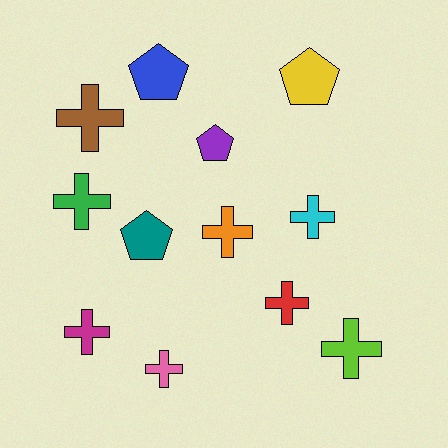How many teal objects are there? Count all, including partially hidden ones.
There is 1 teal object.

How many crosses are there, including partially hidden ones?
There are 8 crosses.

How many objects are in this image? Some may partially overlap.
There are 12 objects.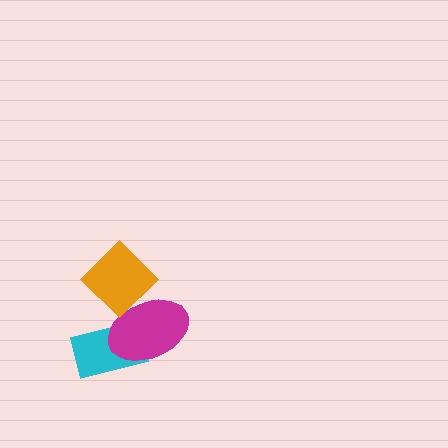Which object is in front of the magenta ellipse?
The orange diamond is in front of the magenta ellipse.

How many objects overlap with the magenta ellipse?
2 objects overlap with the magenta ellipse.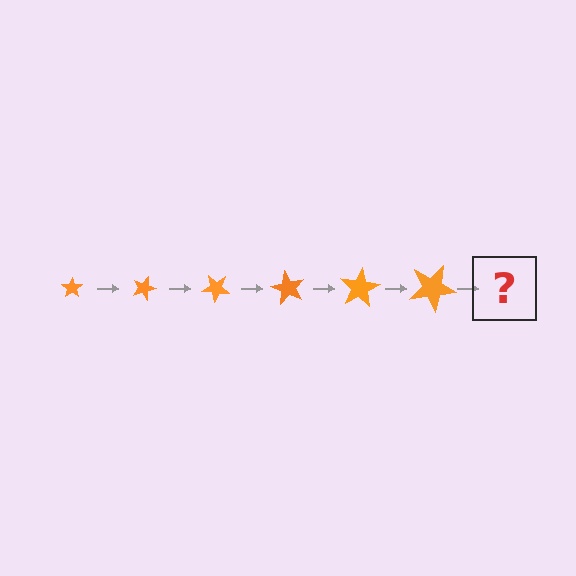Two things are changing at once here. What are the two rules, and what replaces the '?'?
The two rules are that the star grows larger each step and it rotates 20 degrees each step. The '?' should be a star, larger than the previous one and rotated 120 degrees from the start.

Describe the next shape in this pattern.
It should be a star, larger than the previous one and rotated 120 degrees from the start.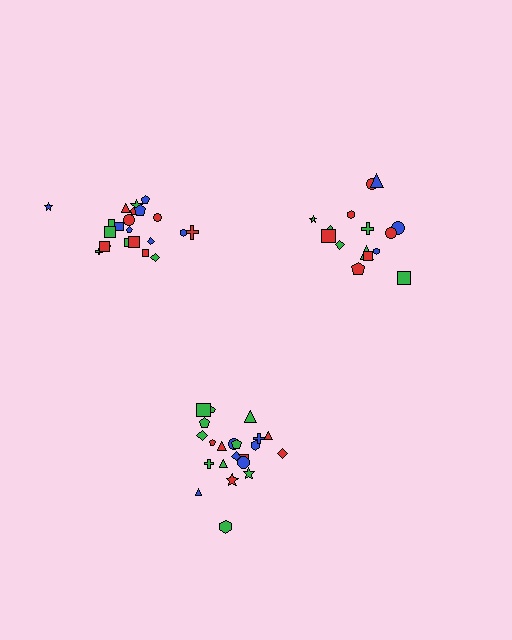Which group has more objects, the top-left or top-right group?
The top-left group.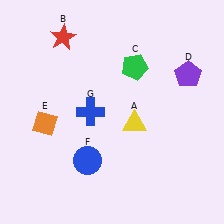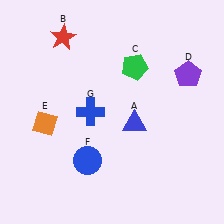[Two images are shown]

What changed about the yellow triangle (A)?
In Image 1, A is yellow. In Image 2, it changed to blue.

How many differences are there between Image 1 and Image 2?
There is 1 difference between the two images.